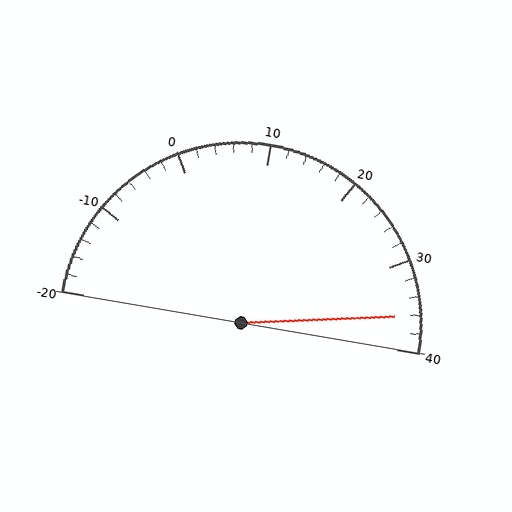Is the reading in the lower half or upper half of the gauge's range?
The reading is in the upper half of the range (-20 to 40).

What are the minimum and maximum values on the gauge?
The gauge ranges from -20 to 40.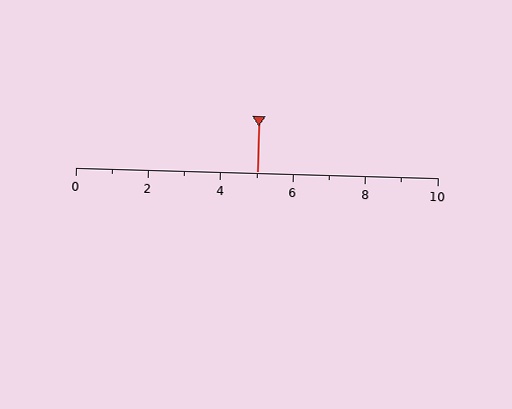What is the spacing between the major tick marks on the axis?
The major ticks are spaced 2 apart.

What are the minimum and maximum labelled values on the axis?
The axis runs from 0 to 10.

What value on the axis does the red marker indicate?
The marker indicates approximately 5.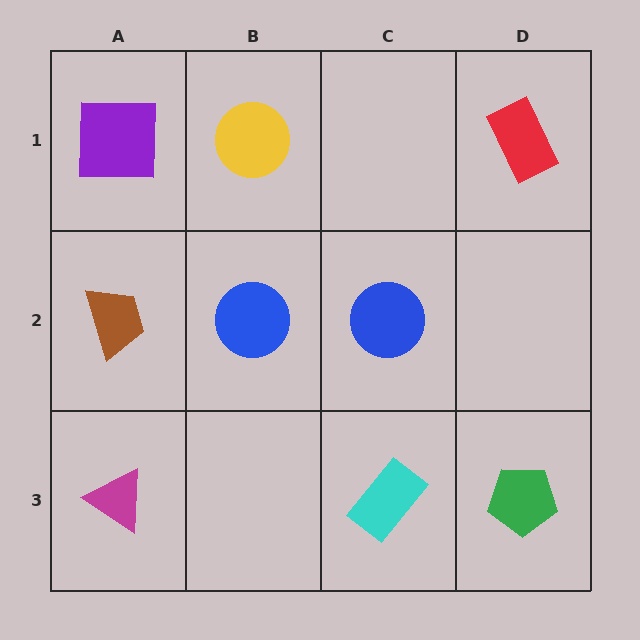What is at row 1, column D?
A red rectangle.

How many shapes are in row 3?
3 shapes.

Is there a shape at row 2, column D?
No, that cell is empty.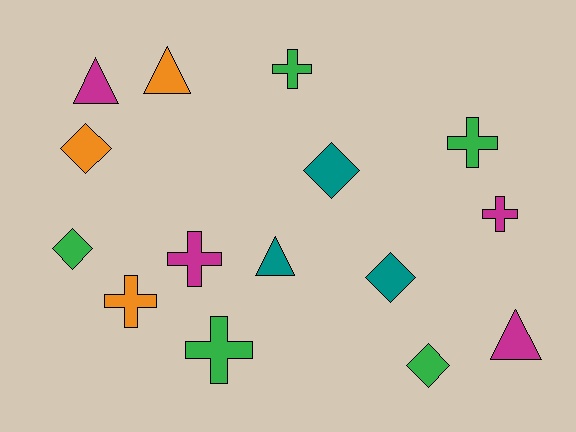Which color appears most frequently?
Green, with 5 objects.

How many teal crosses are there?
There are no teal crosses.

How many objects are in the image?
There are 15 objects.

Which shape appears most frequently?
Cross, with 6 objects.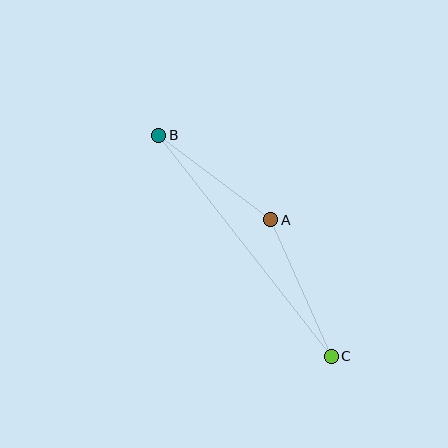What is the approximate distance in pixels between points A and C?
The distance between A and C is approximately 150 pixels.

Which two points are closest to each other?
Points A and B are closest to each other.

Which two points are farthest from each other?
Points B and C are farthest from each other.